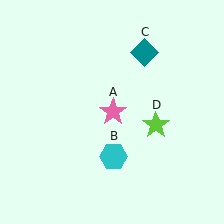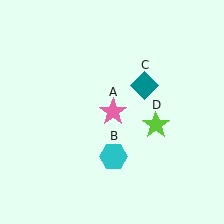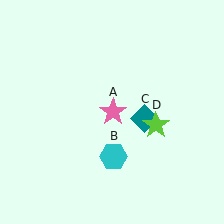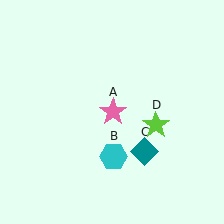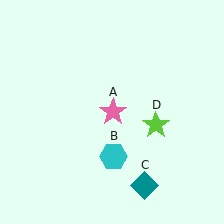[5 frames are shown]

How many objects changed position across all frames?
1 object changed position: teal diamond (object C).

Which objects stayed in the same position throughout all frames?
Pink star (object A) and cyan hexagon (object B) and lime star (object D) remained stationary.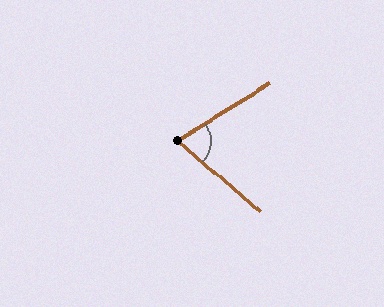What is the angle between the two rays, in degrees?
Approximately 72 degrees.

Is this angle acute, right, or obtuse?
It is acute.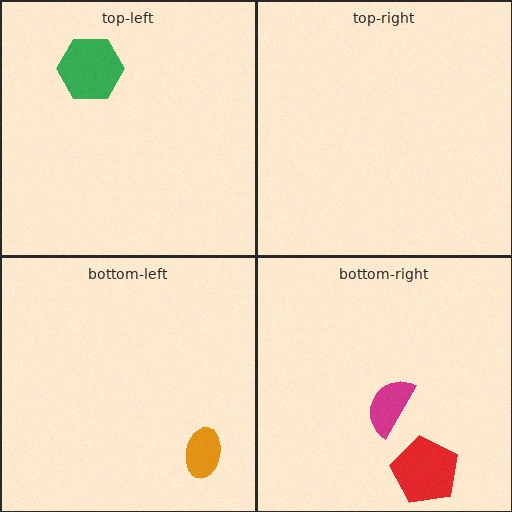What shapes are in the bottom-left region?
The orange ellipse.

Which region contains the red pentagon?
The bottom-right region.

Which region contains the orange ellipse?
The bottom-left region.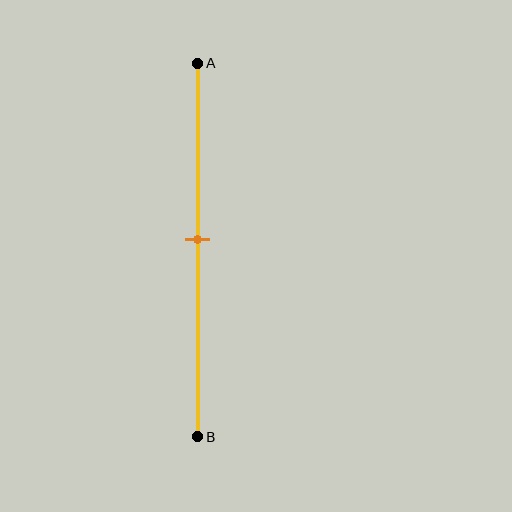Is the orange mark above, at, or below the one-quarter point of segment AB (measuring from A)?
The orange mark is below the one-quarter point of segment AB.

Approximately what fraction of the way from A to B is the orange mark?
The orange mark is approximately 45% of the way from A to B.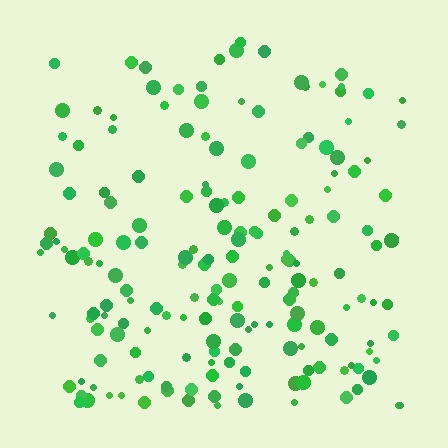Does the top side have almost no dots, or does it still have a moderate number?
Still a moderate number, just noticeably fewer than the bottom.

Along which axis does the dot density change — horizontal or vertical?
Vertical.